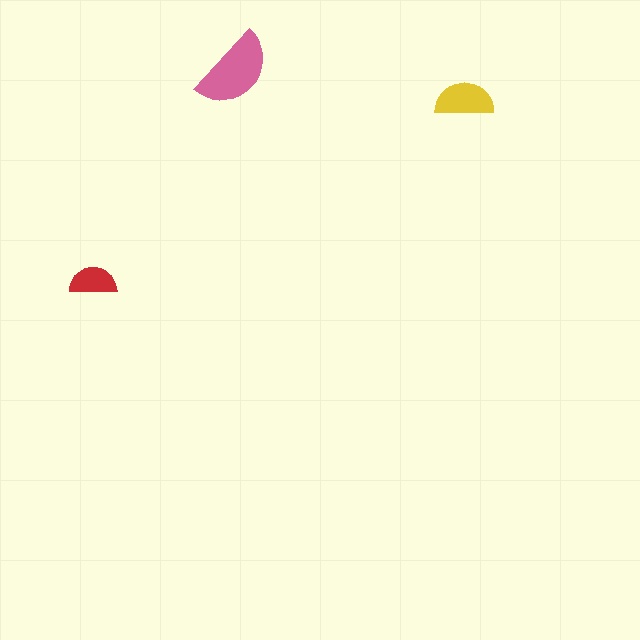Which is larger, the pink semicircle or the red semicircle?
The pink one.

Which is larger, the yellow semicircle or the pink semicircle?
The pink one.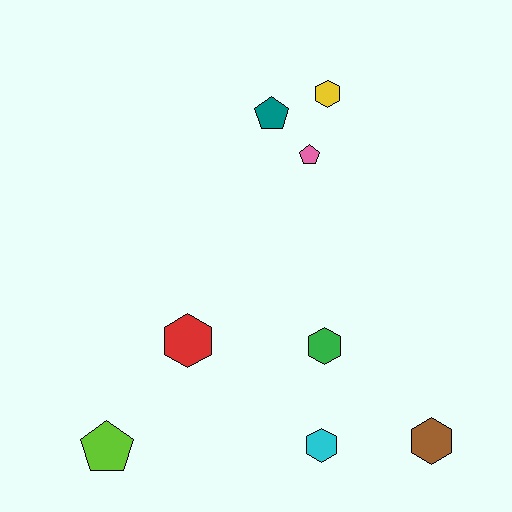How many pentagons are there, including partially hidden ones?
There are 3 pentagons.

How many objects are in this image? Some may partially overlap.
There are 8 objects.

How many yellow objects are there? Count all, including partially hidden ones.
There is 1 yellow object.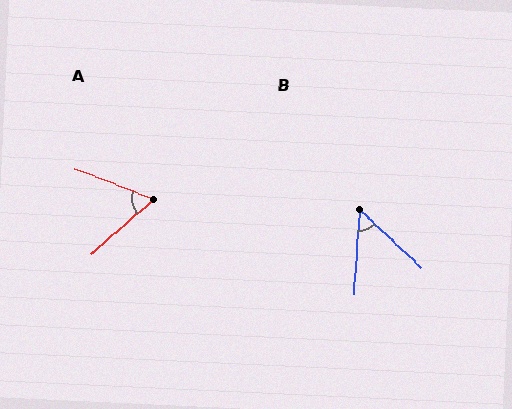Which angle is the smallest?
B, at approximately 51 degrees.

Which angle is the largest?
A, at approximately 63 degrees.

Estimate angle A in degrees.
Approximately 63 degrees.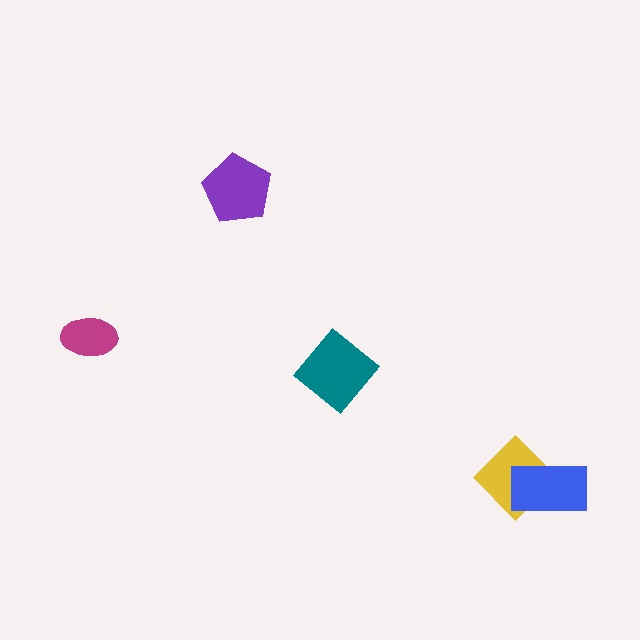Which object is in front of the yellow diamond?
The blue rectangle is in front of the yellow diamond.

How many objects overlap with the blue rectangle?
1 object overlaps with the blue rectangle.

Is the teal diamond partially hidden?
No, no other shape covers it.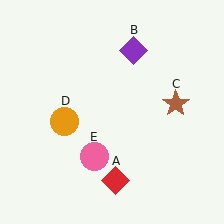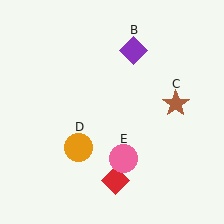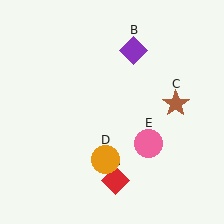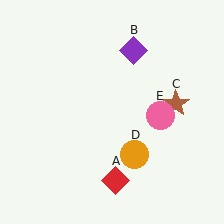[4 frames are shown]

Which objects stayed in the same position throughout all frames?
Red diamond (object A) and purple diamond (object B) and brown star (object C) remained stationary.